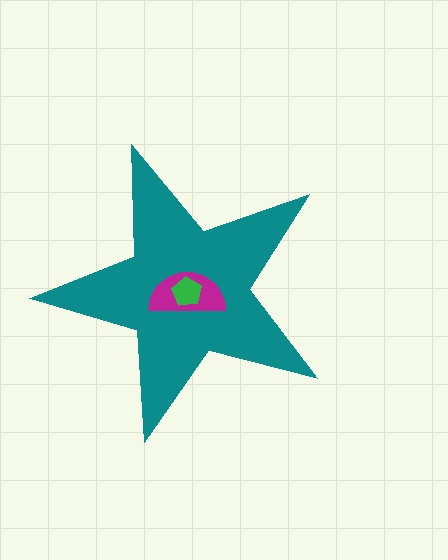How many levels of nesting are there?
3.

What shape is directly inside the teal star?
The magenta semicircle.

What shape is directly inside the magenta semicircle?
The green pentagon.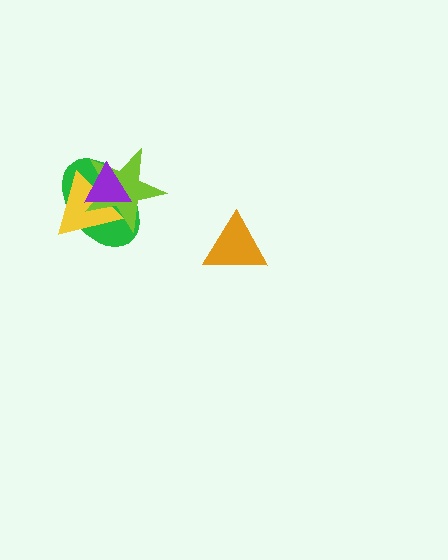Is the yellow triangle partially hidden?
Yes, it is partially covered by another shape.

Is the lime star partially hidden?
Yes, it is partially covered by another shape.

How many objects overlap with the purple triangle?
3 objects overlap with the purple triangle.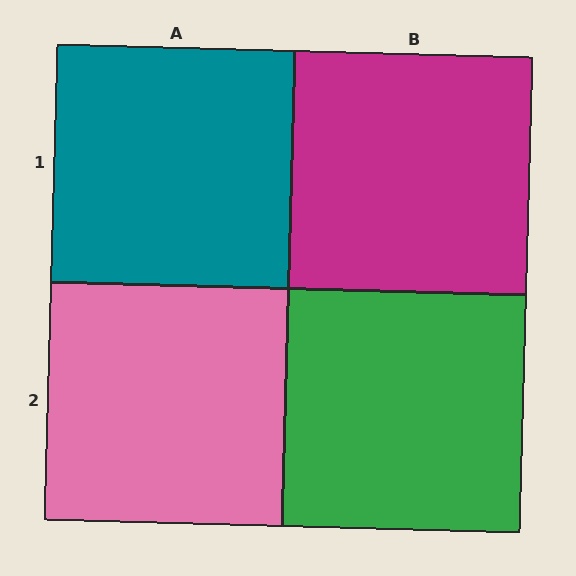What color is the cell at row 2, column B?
Green.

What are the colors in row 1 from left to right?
Teal, magenta.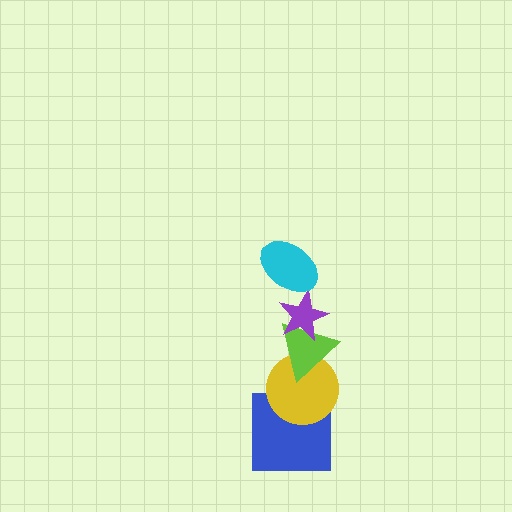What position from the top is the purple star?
The purple star is 2nd from the top.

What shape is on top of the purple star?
The cyan ellipse is on top of the purple star.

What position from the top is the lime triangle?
The lime triangle is 3rd from the top.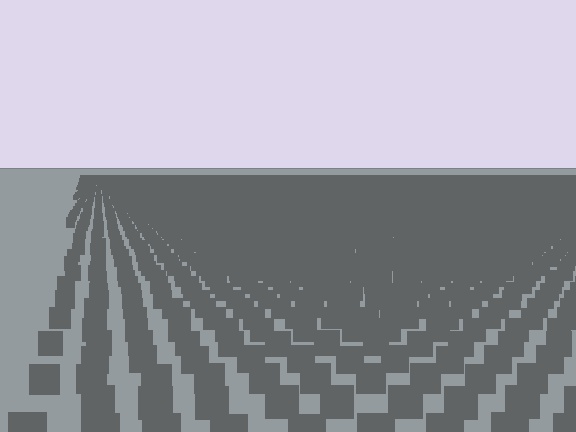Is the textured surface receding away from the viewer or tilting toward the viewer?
The surface is receding away from the viewer. Texture elements get smaller and denser toward the top.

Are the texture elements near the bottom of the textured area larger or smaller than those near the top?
Larger. Near the bottom, elements are closer to the viewer and appear at a bigger on-screen size.